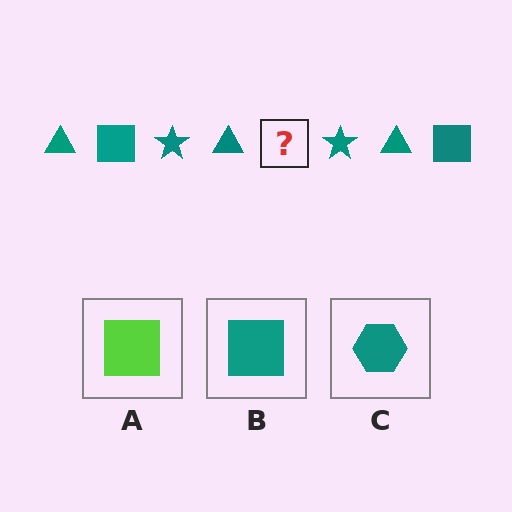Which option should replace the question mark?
Option B.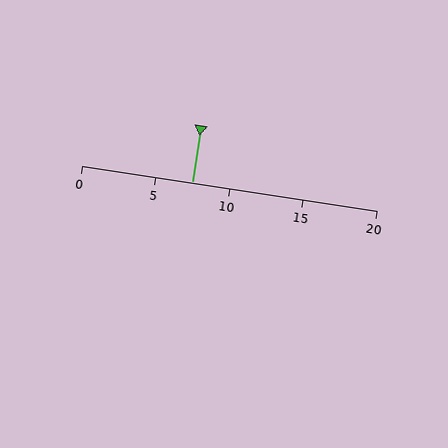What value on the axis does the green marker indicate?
The marker indicates approximately 7.5.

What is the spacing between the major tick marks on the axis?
The major ticks are spaced 5 apart.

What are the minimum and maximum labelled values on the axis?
The axis runs from 0 to 20.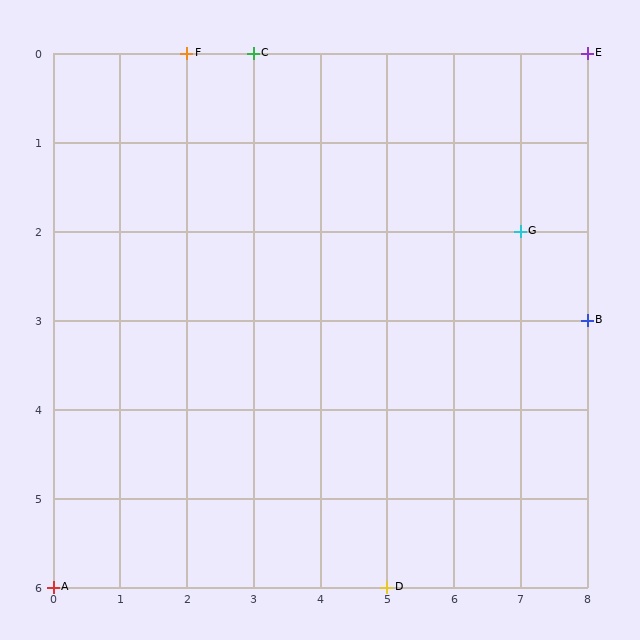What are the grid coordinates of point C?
Point C is at grid coordinates (3, 0).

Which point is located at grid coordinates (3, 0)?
Point C is at (3, 0).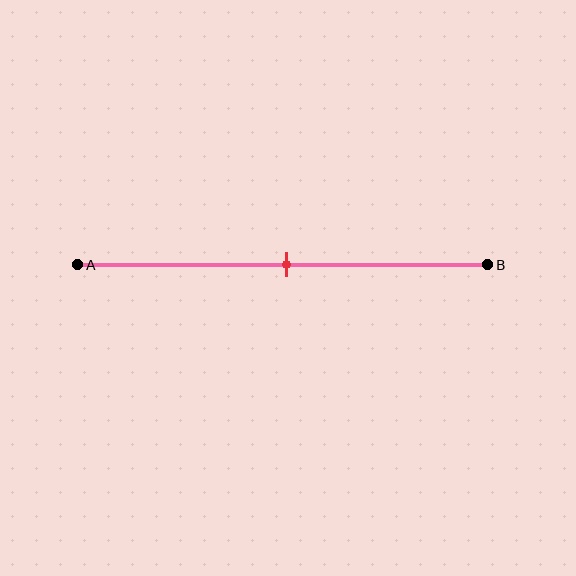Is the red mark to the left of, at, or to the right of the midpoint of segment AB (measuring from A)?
The red mark is approximately at the midpoint of segment AB.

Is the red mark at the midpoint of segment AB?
Yes, the mark is approximately at the midpoint.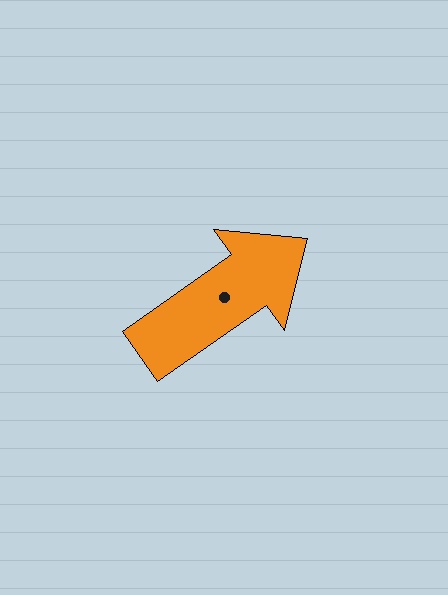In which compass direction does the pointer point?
Northeast.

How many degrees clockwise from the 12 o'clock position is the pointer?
Approximately 55 degrees.